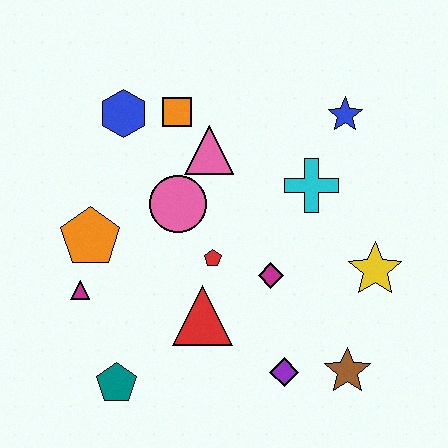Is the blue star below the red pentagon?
No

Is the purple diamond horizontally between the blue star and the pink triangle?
Yes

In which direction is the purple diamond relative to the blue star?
The purple diamond is below the blue star.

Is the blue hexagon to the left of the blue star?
Yes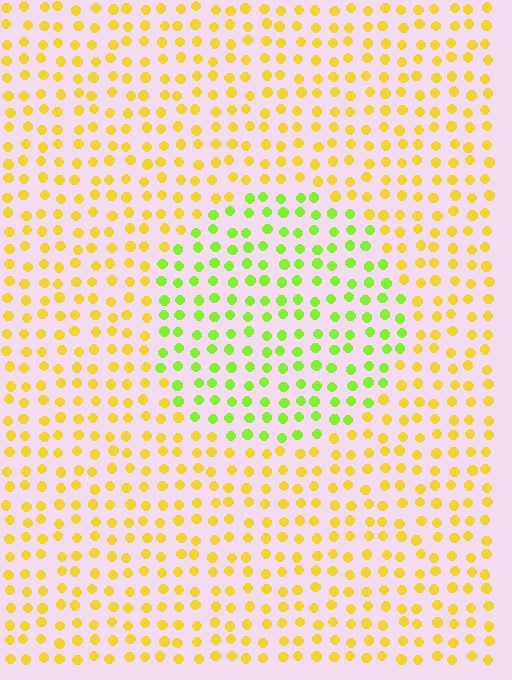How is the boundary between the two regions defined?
The boundary is defined purely by a slight shift in hue (about 44 degrees). Spacing, size, and orientation are identical on both sides.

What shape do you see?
I see a circle.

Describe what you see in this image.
The image is filled with small yellow elements in a uniform arrangement. A circle-shaped region is visible where the elements are tinted to a slightly different hue, forming a subtle color boundary.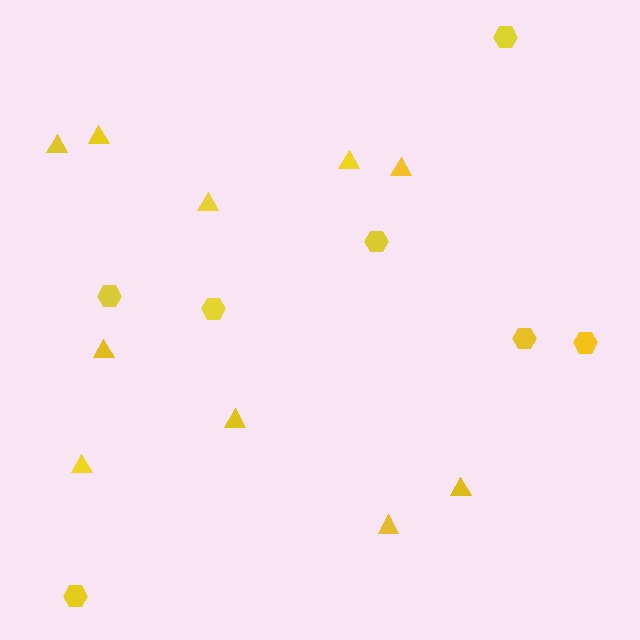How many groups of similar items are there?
There are 2 groups: one group of triangles (10) and one group of hexagons (7).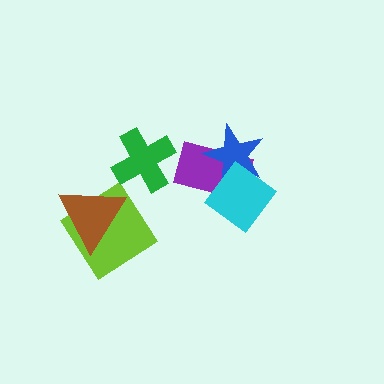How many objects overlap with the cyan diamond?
2 objects overlap with the cyan diamond.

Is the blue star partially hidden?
Yes, it is partially covered by another shape.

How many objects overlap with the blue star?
2 objects overlap with the blue star.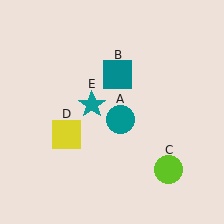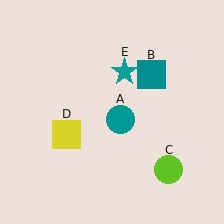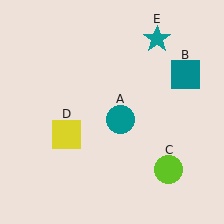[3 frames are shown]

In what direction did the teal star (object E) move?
The teal star (object E) moved up and to the right.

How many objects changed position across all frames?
2 objects changed position: teal square (object B), teal star (object E).